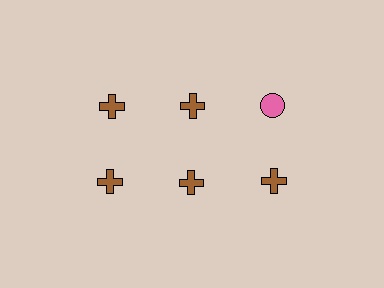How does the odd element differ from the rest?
It differs in both color (pink instead of brown) and shape (circle instead of cross).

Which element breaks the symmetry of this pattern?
The pink circle in the top row, center column breaks the symmetry. All other shapes are brown crosses.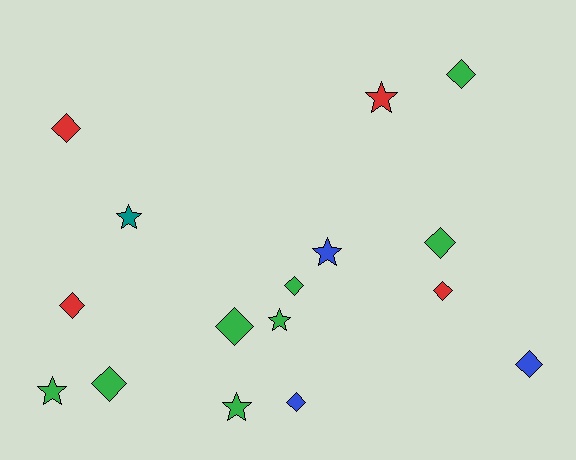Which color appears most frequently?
Green, with 8 objects.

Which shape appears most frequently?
Diamond, with 10 objects.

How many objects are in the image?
There are 16 objects.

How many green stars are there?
There are 3 green stars.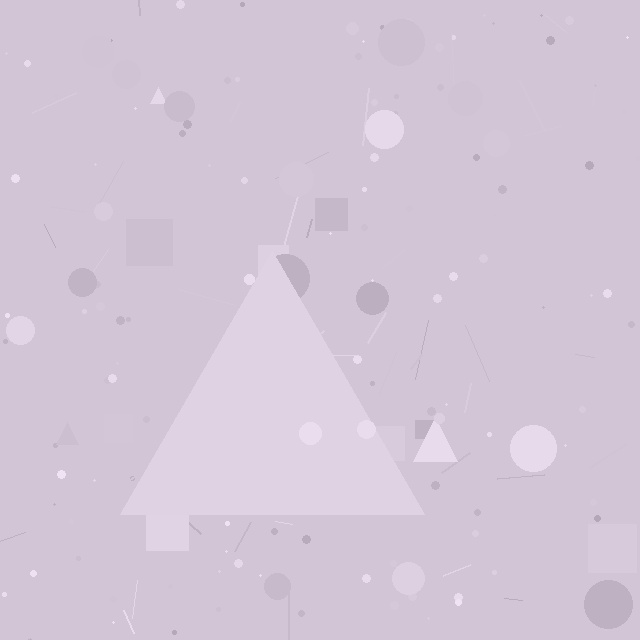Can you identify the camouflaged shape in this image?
The camouflaged shape is a triangle.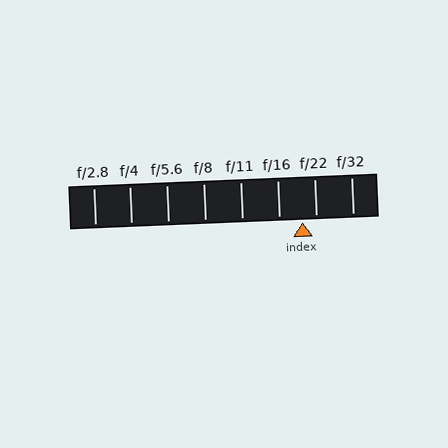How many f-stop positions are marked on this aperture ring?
There are 8 f-stop positions marked.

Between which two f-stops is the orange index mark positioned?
The index mark is between f/16 and f/22.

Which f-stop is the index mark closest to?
The index mark is closest to f/22.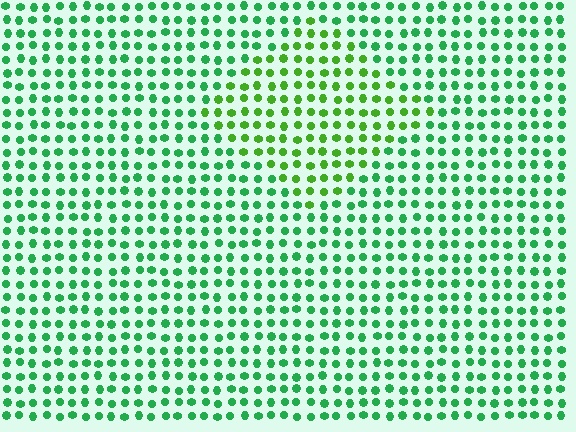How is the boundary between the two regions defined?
The boundary is defined purely by a slight shift in hue (about 32 degrees). Spacing, size, and orientation are identical on both sides.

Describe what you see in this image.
The image is filled with small green elements in a uniform arrangement. A diamond-shaped region is visible where the elements are tinted to a slightly different hue, forming a subtle color boundary.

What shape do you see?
I see a diamond.